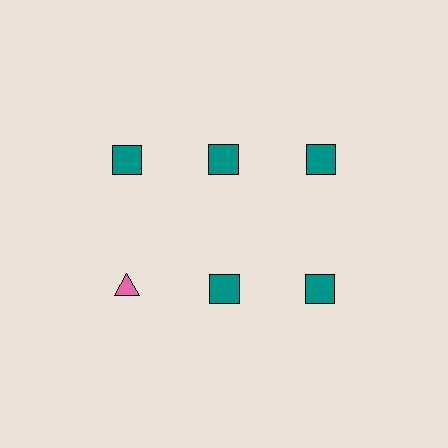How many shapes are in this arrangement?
There are 6 shapes arranged in a grid pattern.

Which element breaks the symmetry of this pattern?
The pink triangle in the second row, leftmost column breaks the symmetry. All other shapes are teal squares.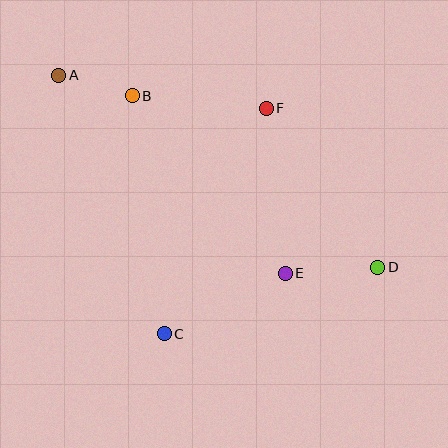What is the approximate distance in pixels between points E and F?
The distance between E and F is approximately 166 pixels.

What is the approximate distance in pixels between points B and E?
The distance between B and E is approximately 234 pixels.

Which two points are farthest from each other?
Points A and D are farthest from each other.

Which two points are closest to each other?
Points A and B are closest to each other.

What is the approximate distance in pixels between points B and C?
The distance between B and C is approximately 240 pixels.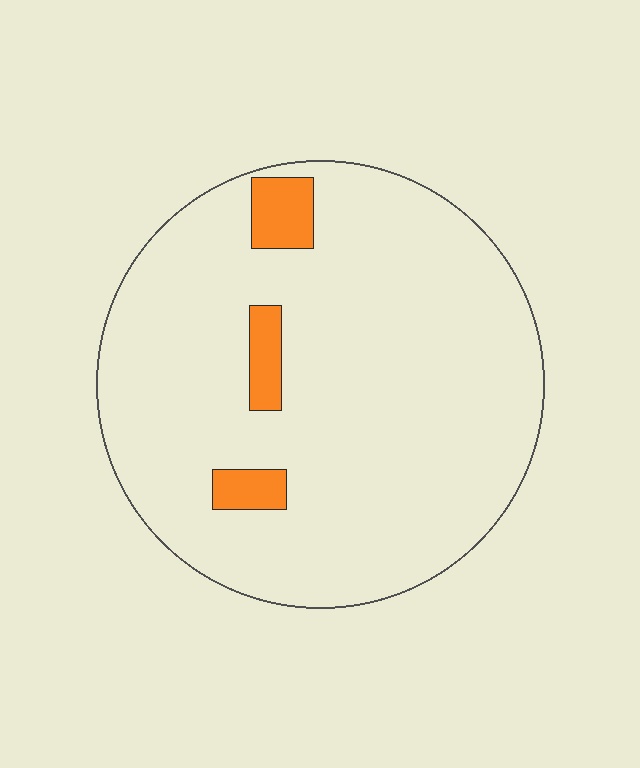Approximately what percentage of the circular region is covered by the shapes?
Approximately 5%.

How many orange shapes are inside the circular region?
3.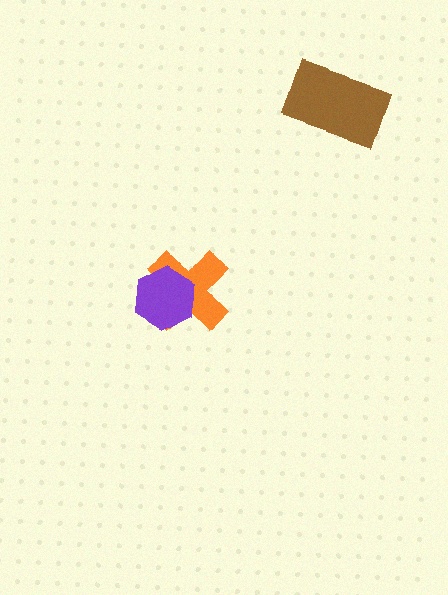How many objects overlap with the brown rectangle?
0 objects overlap with the brown rectangle.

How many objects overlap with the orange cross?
1 object overlaps with the orange cross.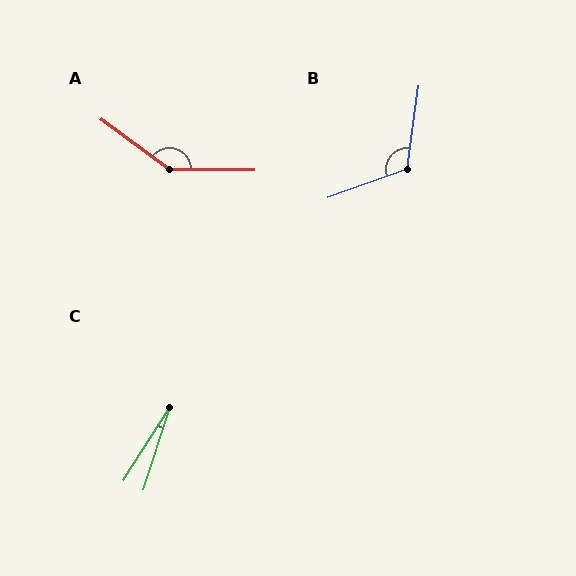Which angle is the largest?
A, at approximately 144 degrees.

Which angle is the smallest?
C, at approximately 15 degrees.